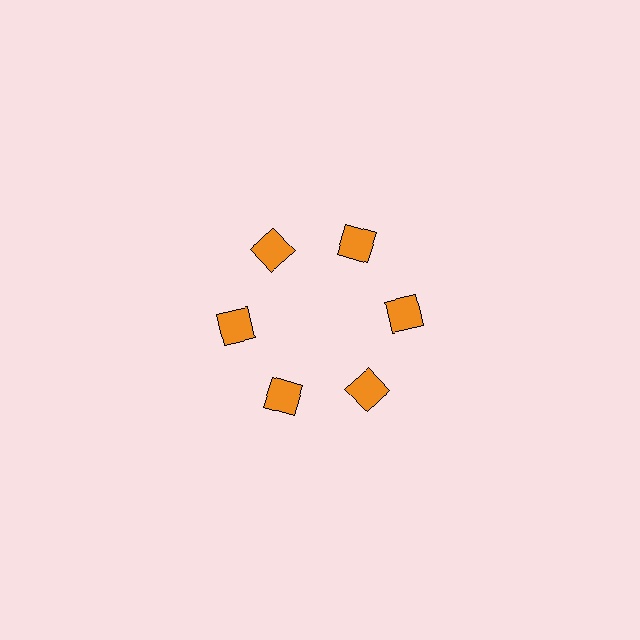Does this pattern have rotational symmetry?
Yes, this pattern has 6-fold rotational symmetry. It looks the same after rotating 60 degrees around the center.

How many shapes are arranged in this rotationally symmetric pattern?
There are 6 shapes, arranged in 6 groups of 1.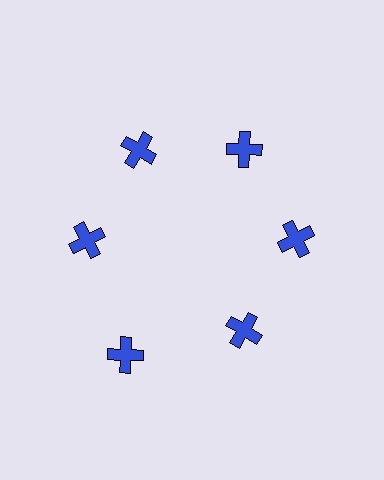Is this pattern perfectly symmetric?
No. The 6 blue crosses are arranged in a ring, but one element near the 7 o'clock position is pushed outward from the center, breaking the 6-fold rotational symmetry.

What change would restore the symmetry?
The symmetry would be restored by moving it inward, back onto the ring so that all 6 crosses sit at equal angles and equal distance from the center.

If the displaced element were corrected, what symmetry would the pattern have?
It would have 6-fold rotational symmetry — the pattern would map onto itself every 60 degrees.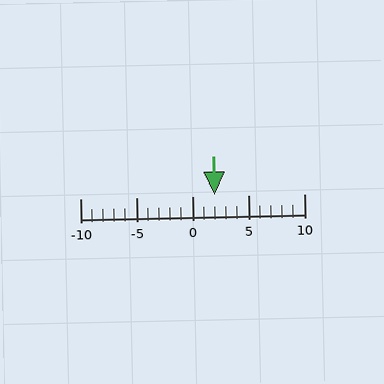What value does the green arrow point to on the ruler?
The green arrow points to approximately 2.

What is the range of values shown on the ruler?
The ruler shows values from -10 to 10.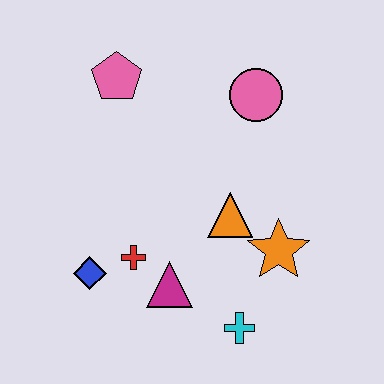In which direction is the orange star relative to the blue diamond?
The orange star is to the right of the blue diamond.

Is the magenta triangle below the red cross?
Yes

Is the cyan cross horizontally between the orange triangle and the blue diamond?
No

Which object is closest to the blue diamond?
The red cross is closest to the blue diamond.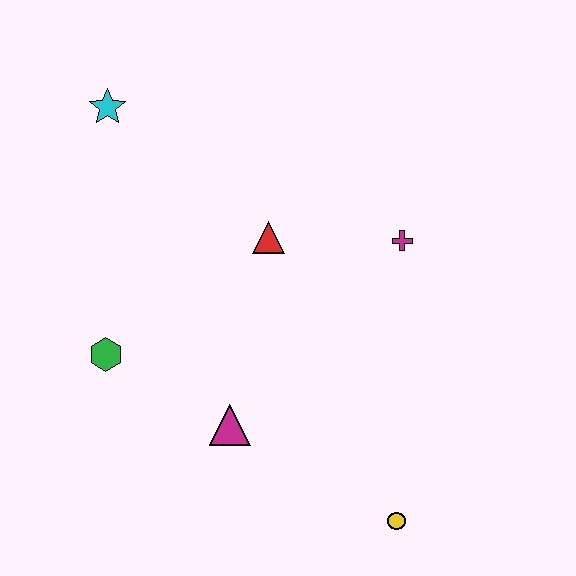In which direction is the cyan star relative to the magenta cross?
The cyan star is to the left of the magenta cross.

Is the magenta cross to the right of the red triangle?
Yes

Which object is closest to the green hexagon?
The magenta triangle is closest to the green hexagon.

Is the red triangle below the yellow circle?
No